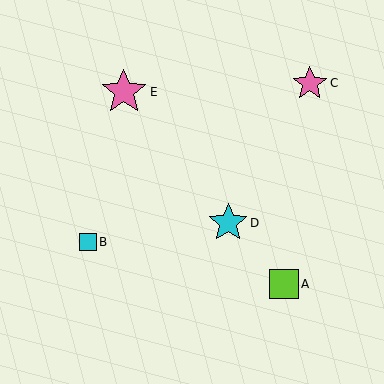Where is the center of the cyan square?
The center of the cyan square is at (88, 242).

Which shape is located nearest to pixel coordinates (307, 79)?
The pink star (labeled C) at (310, 83) is nearest to that location.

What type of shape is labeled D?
Shape D is a cyan star.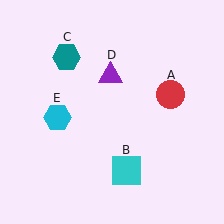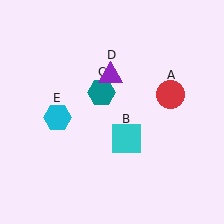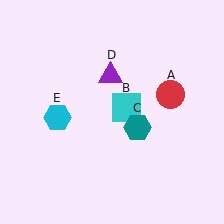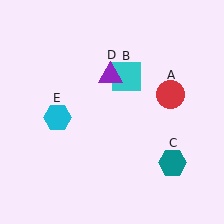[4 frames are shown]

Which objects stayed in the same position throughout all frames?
Red circle (object A) and purple triangle (object D) and cyan hexagon (object E) remained stationary.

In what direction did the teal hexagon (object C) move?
The teal hexagon (object C) moved down and to the right.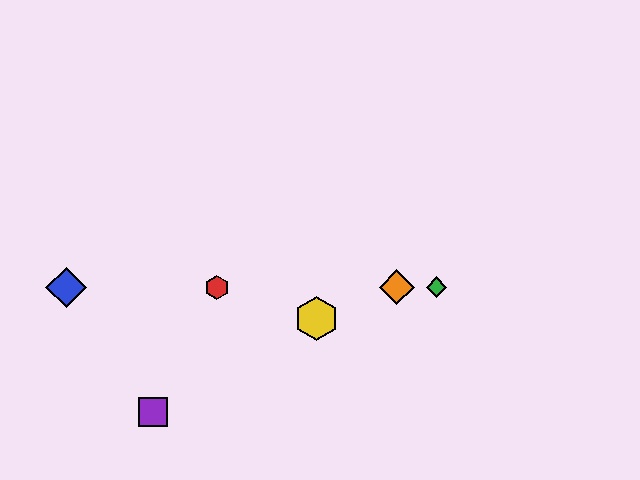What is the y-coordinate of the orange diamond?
The orange diamond is at y≈287.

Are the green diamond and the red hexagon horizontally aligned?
Yes, both are at y≈287.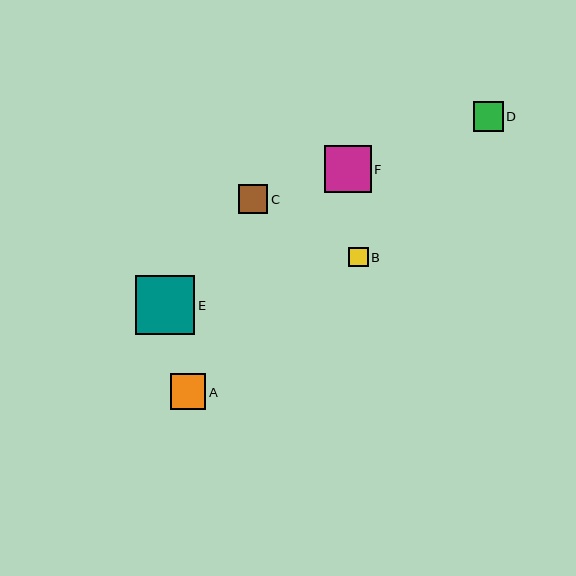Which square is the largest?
Square E is the largest with a size of approximately 59 pixels.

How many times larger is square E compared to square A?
Square E is approximately 1.7 times the size of square A.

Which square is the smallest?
Square B is the smallest with a size of approximately 20 pixels.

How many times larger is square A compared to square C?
Square A is approximately 1.2 times the size of square C.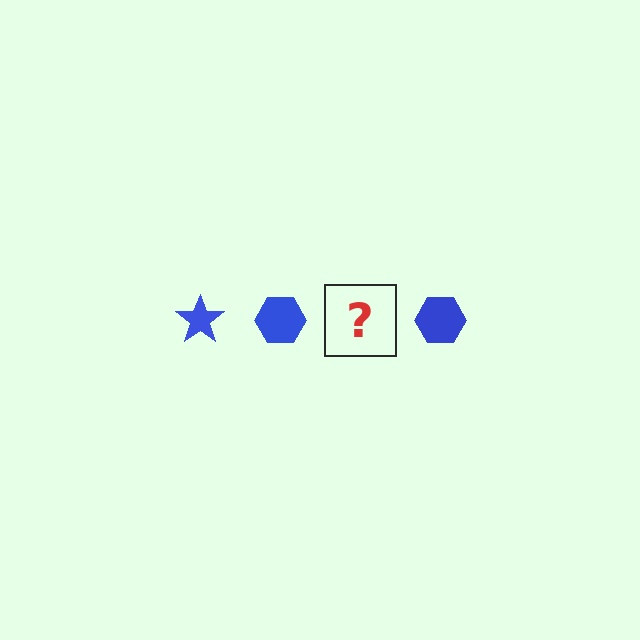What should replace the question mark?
The question mark should be replaced with a blue star.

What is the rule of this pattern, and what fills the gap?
The rule is that the pattern cycles through star, hexagon shapes in blue. The gap should be filled with a blue star.